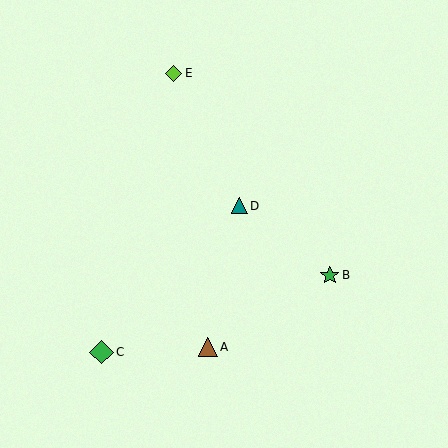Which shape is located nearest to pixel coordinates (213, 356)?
The brown triangle (labeled A) at (208, 347) is nearest to that location.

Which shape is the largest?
The green diamond (labeled C) is the largest.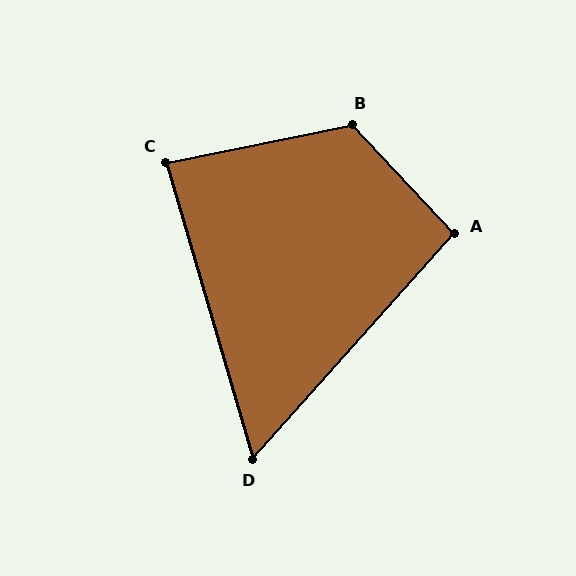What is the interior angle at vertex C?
Approximately 85 degrees (approximately right).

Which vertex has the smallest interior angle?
D, at approximately 58 degrees.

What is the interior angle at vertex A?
Approximately 95 degrees (approximately right).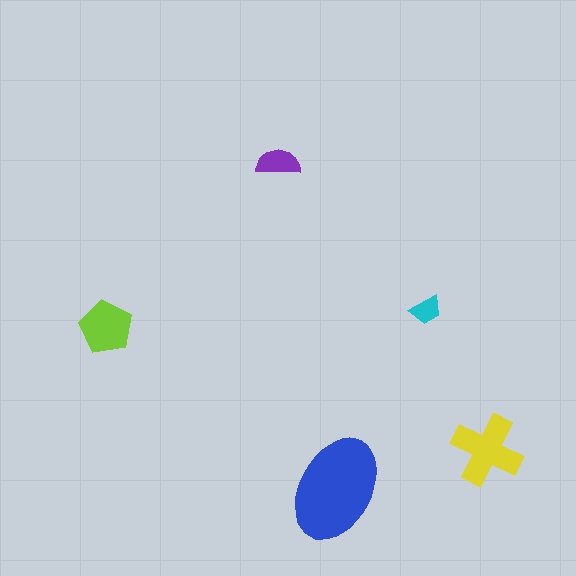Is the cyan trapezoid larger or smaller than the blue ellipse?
Smaller.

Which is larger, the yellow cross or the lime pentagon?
The yellow cross.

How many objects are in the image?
There are 5 objects in the image.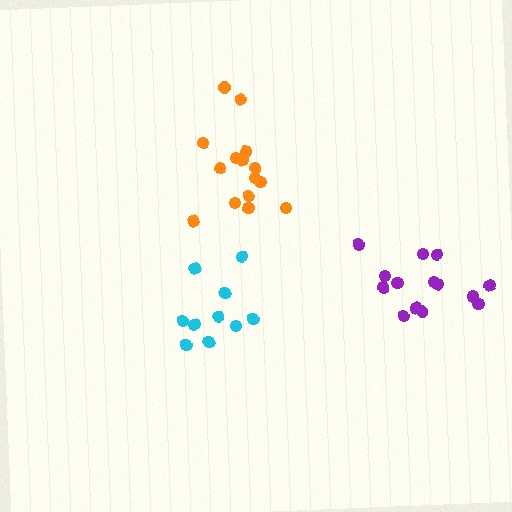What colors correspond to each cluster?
The clusters are colored: cyan, orange, purple.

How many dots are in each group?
Group 1: 10 dots, Group 2: 15 dots, Group 3: 14 dots (39 total).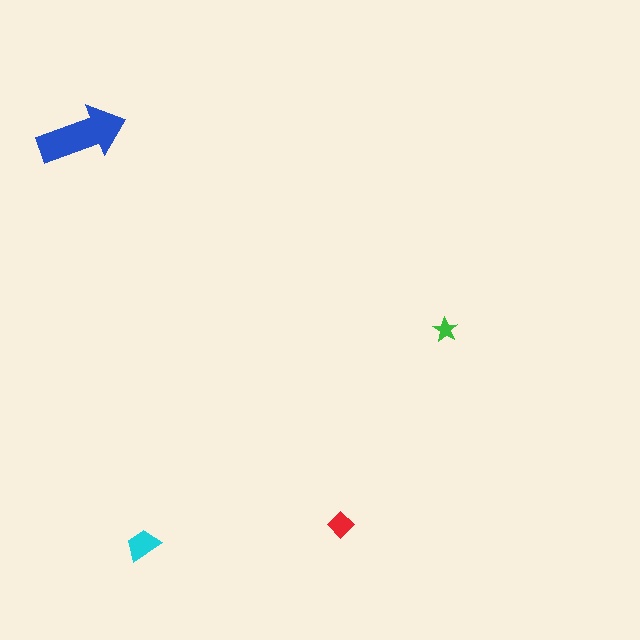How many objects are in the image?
There are 4 objects in the image.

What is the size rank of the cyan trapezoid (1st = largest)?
2nd.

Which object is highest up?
The blue arrow is topmost.